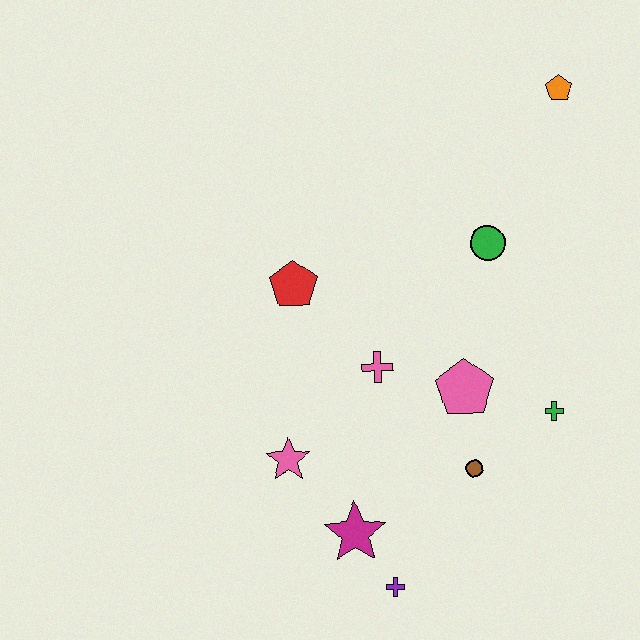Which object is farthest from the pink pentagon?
The orange pentagon is farthest from the pink pentagon.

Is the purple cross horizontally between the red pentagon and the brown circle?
Yes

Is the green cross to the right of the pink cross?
Yes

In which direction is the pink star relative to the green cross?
The pink star is to the left of the green cross.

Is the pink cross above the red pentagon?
No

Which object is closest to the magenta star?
The purple cross is closest to the magenta star.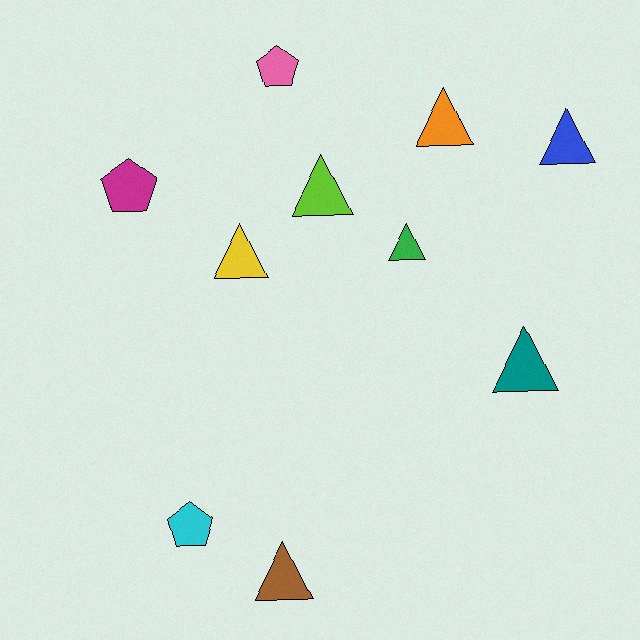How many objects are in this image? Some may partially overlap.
There are 10 objects.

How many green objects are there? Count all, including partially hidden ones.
There is 1 green object.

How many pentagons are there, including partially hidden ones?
There are 3 pentagons.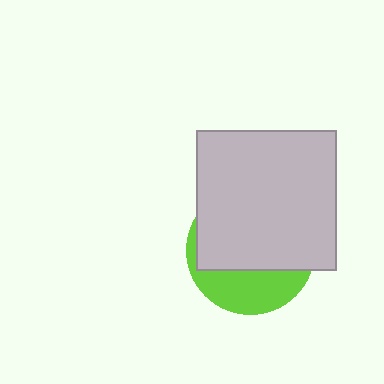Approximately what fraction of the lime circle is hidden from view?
Roughly 67% of the lime circle is hidden behind the light gray square.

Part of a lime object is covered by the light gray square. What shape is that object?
It is a circle.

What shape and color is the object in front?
The object in front is a light gray square.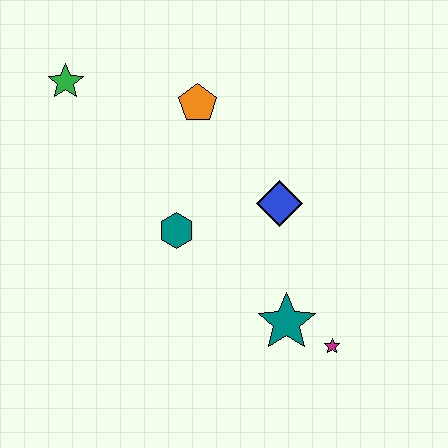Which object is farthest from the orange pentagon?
The magenta star is farthest from the orange pentagon.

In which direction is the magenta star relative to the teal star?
The magenta star is to the right of the teal star.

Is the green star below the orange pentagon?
No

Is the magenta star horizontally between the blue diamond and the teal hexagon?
No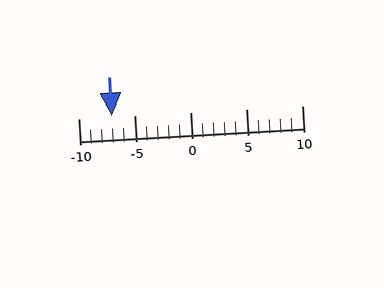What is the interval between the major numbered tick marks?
The major tick marks are spaced 5 units apart.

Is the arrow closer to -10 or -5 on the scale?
The arrow is closer to -5.